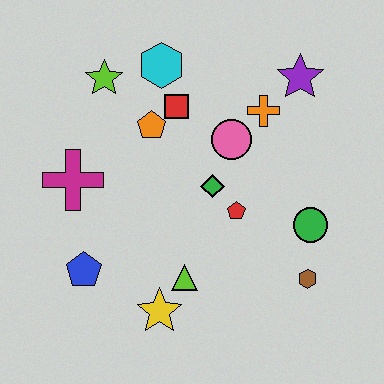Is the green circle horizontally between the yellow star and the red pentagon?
No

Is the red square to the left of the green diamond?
Yes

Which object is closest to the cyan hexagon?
The red square is closest to the cyan hexagon.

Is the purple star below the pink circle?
No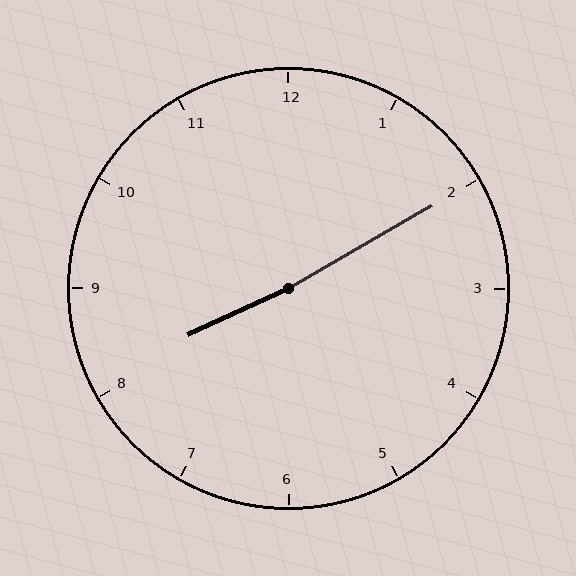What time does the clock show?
8:10.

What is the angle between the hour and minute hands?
Approximately 175 degrees.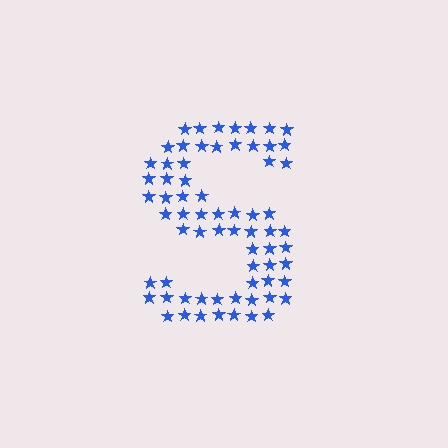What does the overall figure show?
The overall figure shows the letter S.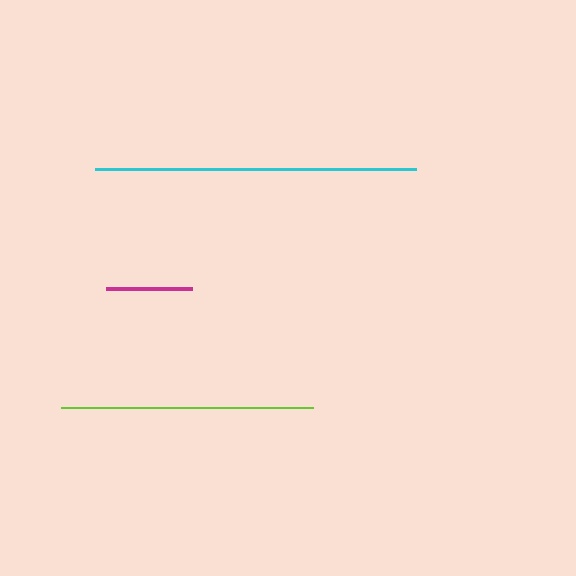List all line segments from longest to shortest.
From longest to shortest: cyan, lime, magenta.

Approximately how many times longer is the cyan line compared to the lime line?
The cyan line is approximately 1.3 times the length of the lime line.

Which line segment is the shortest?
The magenta line is the shortest at approximately 87 pixels.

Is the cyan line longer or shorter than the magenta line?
The cyan line is longer than the magenta line.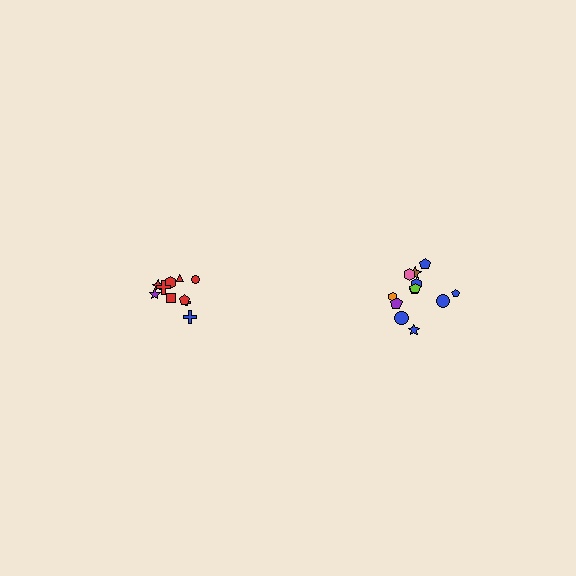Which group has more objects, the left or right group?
The right group.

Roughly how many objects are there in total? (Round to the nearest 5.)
Roughly 20 objects in total.